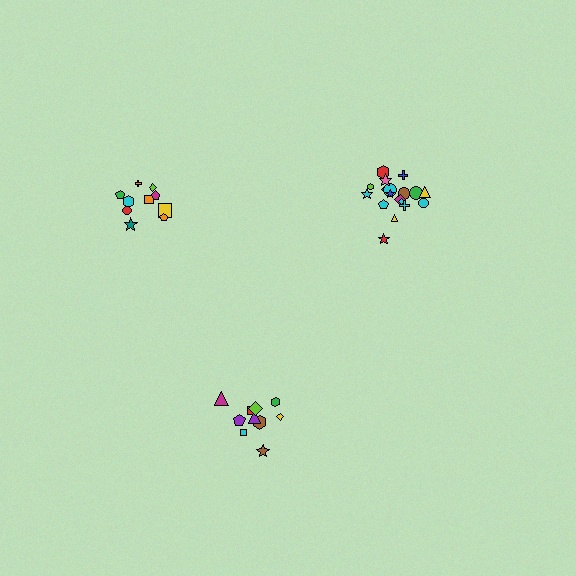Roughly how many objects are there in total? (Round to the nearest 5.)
Roughly 40 objects in total.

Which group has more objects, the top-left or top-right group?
The top-right group.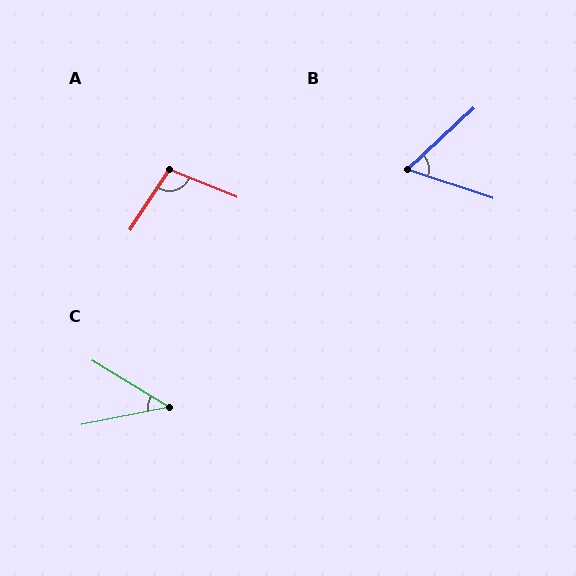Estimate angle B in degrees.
Approximately 61 degrees.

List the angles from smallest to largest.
C (43°), B (61°), A (101°).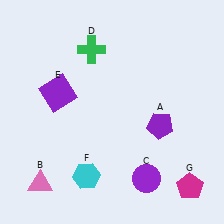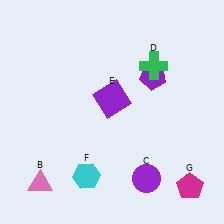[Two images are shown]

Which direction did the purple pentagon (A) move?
The purple pentagon (A) moved up.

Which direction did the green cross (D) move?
The green cross (D) moved right.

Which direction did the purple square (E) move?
The purple square (E) moved right.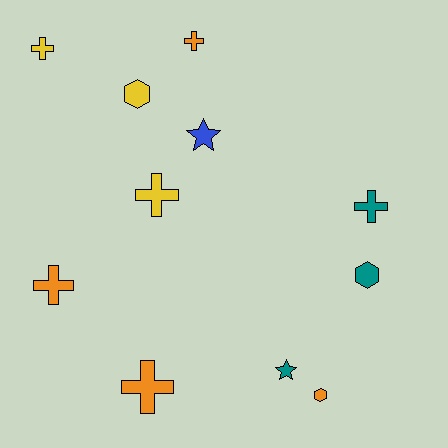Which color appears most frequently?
Orange, with 4 objects.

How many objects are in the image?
There are 11 objects.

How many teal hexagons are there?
There is 1 teal hexagon.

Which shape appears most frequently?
Cross, with 6 objects.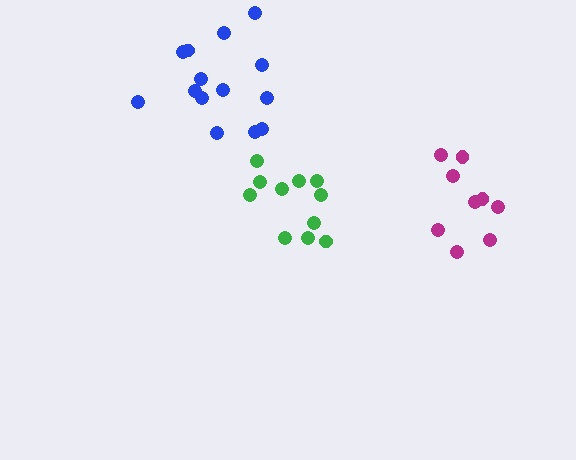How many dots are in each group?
Group 1: 9 dots, Group 2: 14 dots, Group 3: 11 dots (34 total).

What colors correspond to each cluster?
The clusters are colored: magenta, blue, green.